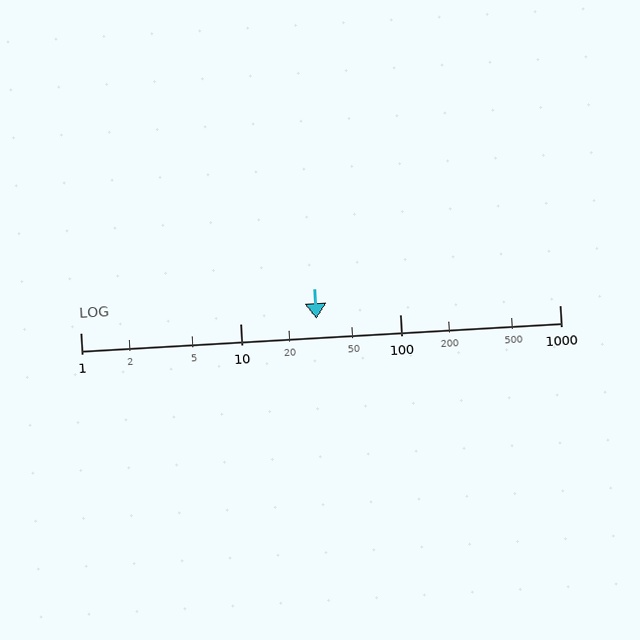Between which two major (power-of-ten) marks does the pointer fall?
The pointer is between 10 and 100.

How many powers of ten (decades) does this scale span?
The scale spans 3 decades, from 1 to 1000.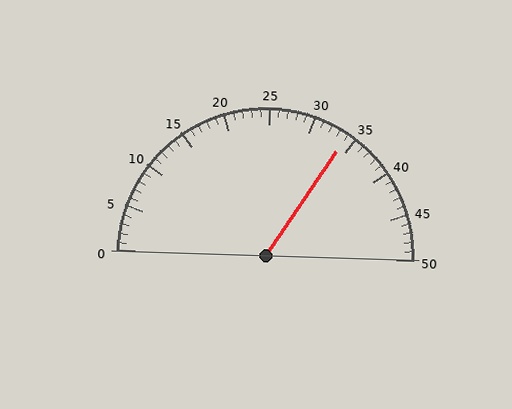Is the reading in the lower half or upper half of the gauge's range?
The reading is in the upper half of the range (0 to 50).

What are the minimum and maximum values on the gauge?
The gauge ranges from 0 to 50.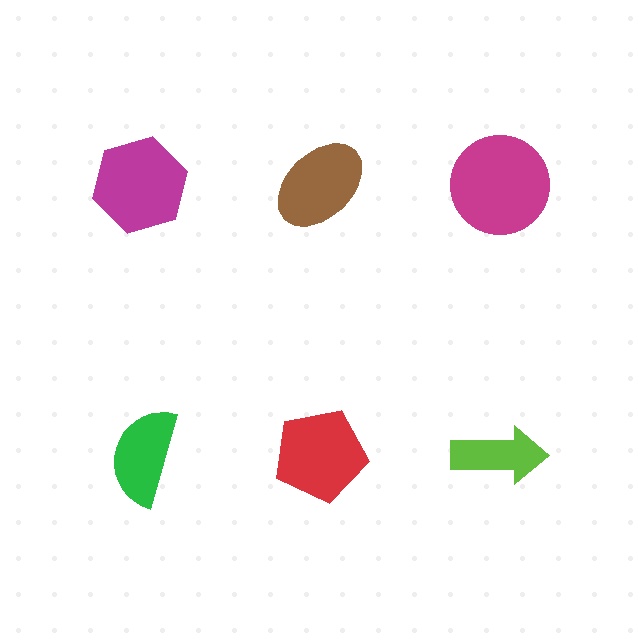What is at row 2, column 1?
A green semicircle.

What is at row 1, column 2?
A brown ellipse.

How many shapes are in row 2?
3 shapes.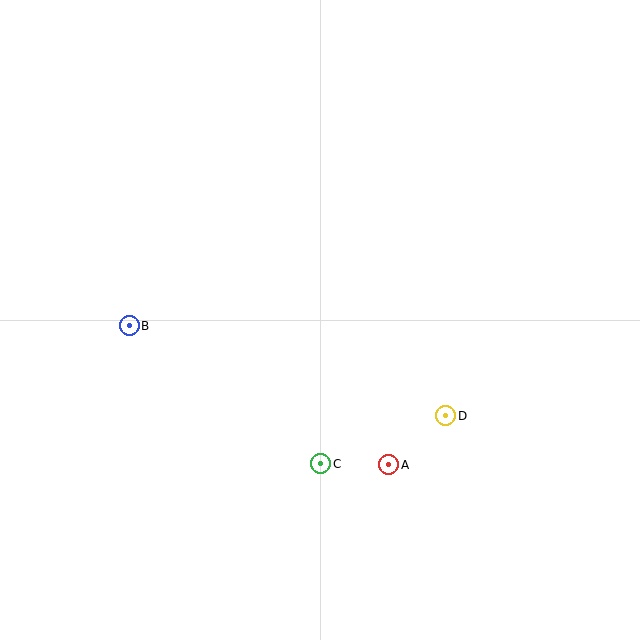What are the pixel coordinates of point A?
Point A is at (389, 465).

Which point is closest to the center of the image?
Point C at (321, 464) is closest to the center.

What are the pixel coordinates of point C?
Point C is at (321, 464).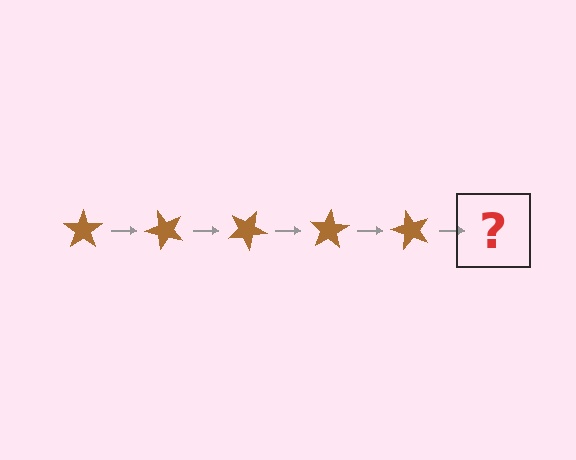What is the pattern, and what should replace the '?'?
The pattern is that the star rotates 50 degrees each step. The '?' should be a brown star rotated 250 degrees.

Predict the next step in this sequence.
The next step is a brown star rotated 250 degrees.